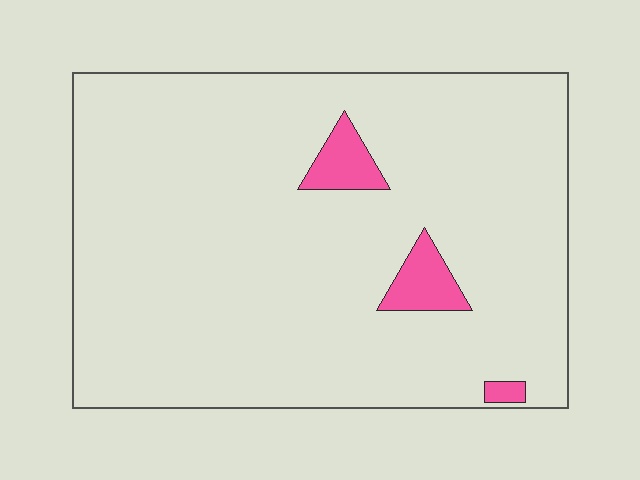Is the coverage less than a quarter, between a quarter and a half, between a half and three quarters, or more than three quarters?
Less than a quarter.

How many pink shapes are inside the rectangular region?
3.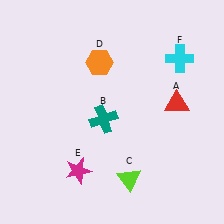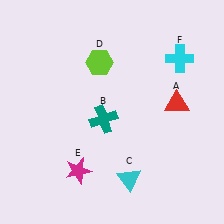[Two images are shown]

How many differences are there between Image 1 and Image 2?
There are 2 differences between the two images.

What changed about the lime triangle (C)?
In Image 1, C is lime. In Image 2, it changed to cyan.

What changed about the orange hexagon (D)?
In Image 1, D is orange. In Image 2, it changed to lime.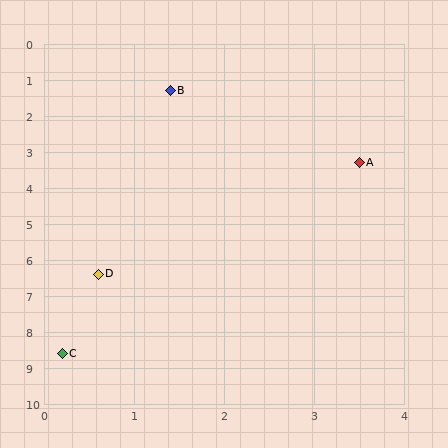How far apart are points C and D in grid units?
Points C and D are about 2.2 grid units apart.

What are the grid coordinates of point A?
Point A is at approximately (3.5, 3.3).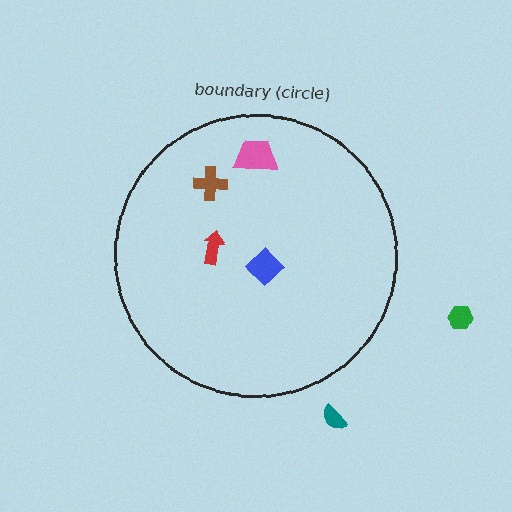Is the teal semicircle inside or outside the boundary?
Outside.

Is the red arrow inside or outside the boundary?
Inside.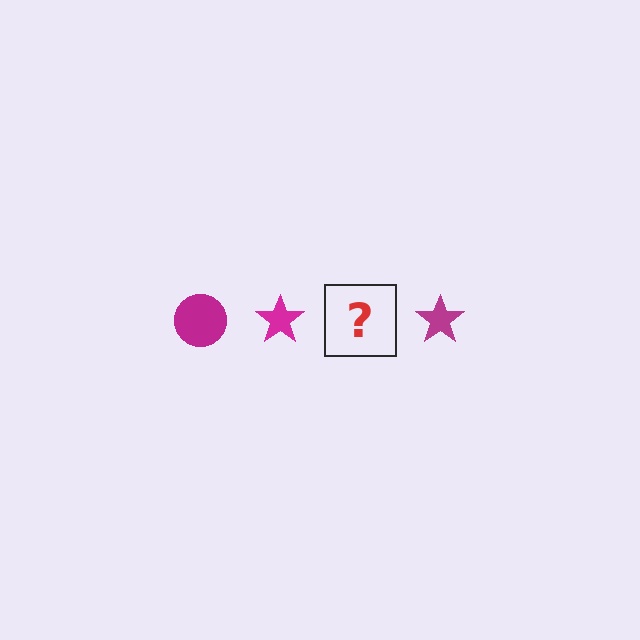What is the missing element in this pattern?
The missing element is a magenta circle.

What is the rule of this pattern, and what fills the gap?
The rule is that the pattern cycles through circle, star shapes in magenta. The gap should be filled with a magenta circle.